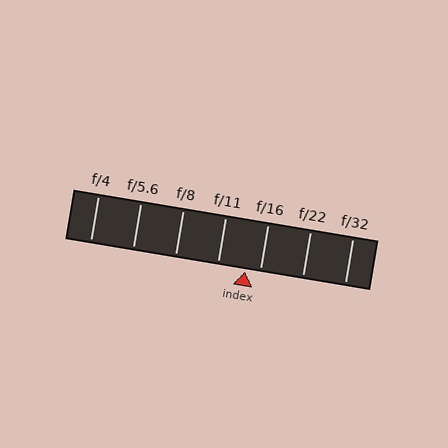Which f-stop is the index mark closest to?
The index mark is closest to f/16.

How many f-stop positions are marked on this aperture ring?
There are 7 f-stop positions marked.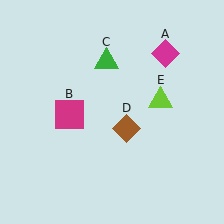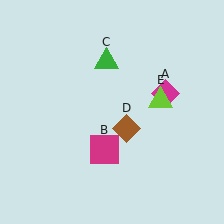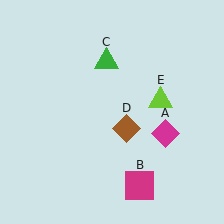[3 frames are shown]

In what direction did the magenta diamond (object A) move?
The magenta diamond (object A) moved down.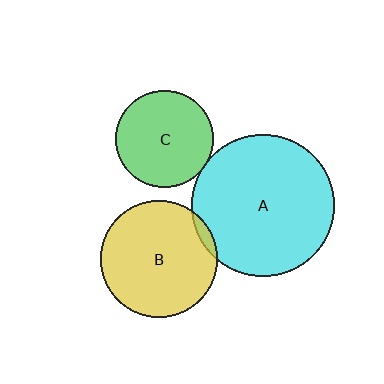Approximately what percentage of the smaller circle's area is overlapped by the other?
Approximately 5%.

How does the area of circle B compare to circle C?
Approximately 1.4 times.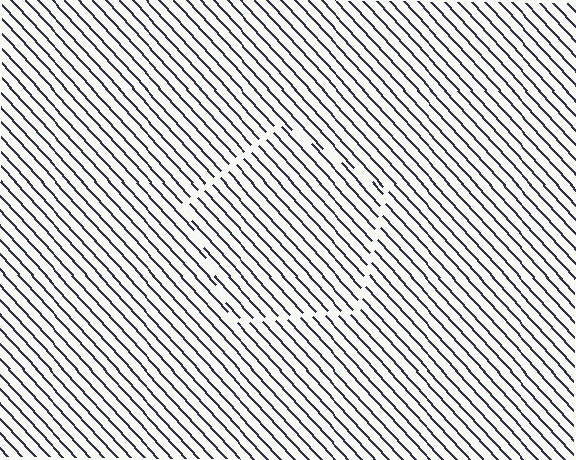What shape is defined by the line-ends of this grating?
An illusory pentagon. The interior of the shape contains the same grating, shifted by half a period — the contour is defined by the phase discontinuity where line-ends from the inner and outer gratings abut.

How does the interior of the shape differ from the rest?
The interior of the shape contains the same grating, shifted by half a period — the contour is defined by the phase discontinuity where line-ends from the inner and outer gratings abut.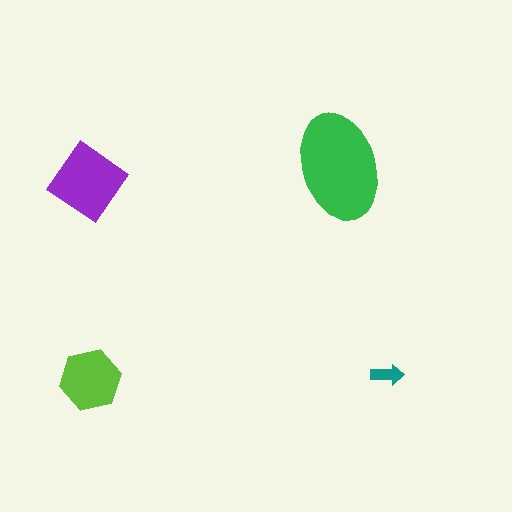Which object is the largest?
The green ellipse.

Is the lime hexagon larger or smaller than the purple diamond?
Smaller.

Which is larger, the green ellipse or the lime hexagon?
The green ellipse.